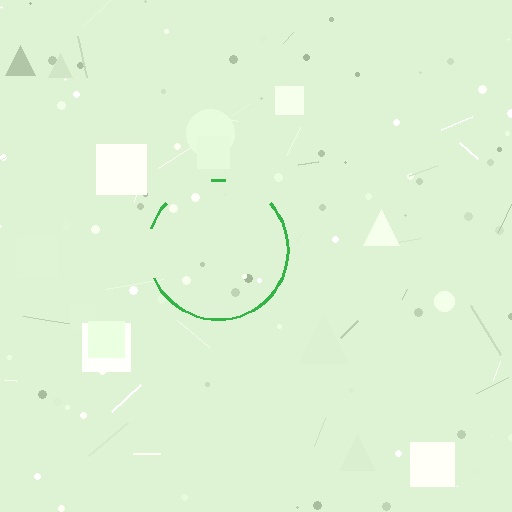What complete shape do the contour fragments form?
The contour fragments form a circle.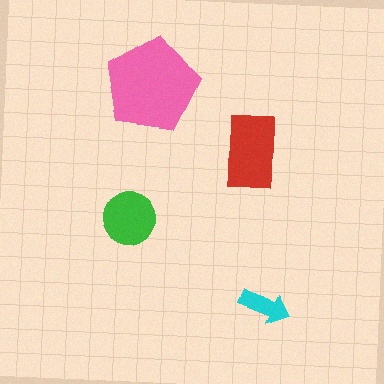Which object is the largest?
The pink pentagon.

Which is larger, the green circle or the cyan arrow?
The green circle.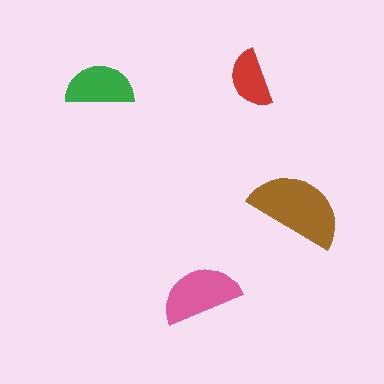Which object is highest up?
The red semicircle is topmost.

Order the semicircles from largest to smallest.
the brown one, the pink one, the green one, the red one.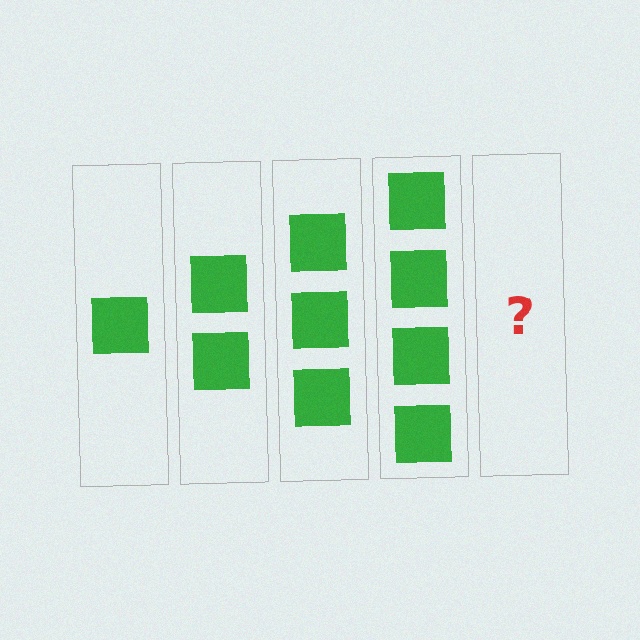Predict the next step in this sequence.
The next step is 5 squares.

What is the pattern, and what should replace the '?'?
The pattern is that each step adds one more square. The '?' should be 5 squares.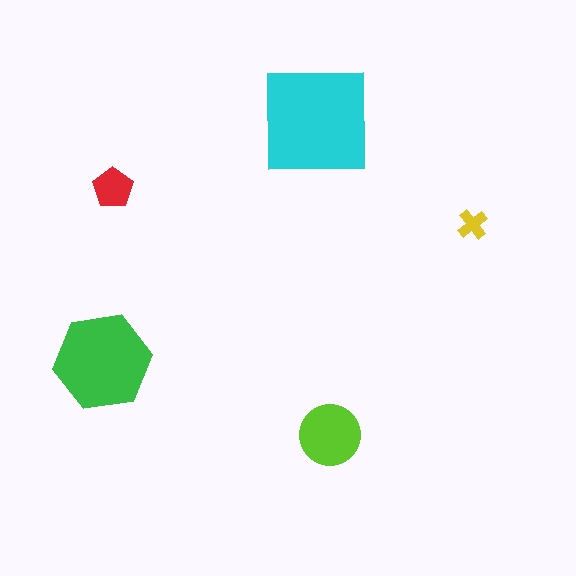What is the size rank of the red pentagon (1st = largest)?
4th.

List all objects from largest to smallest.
The cyan square, the green hexagon, the lime circle, the red pentagon, the yellow cross.